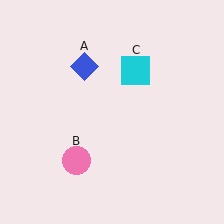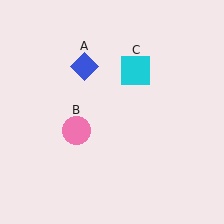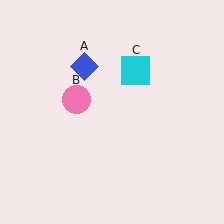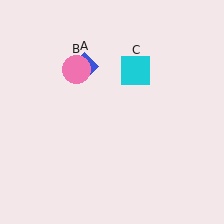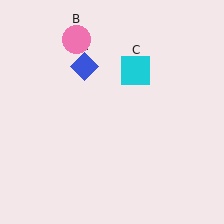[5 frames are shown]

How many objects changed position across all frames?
1 object changed position: pink circle (object B).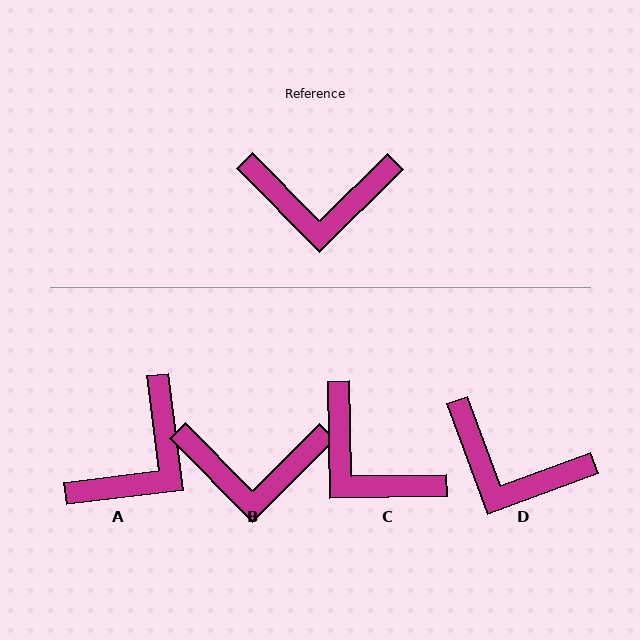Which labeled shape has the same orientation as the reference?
B.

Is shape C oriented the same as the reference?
No, it is off by about 44 degrees.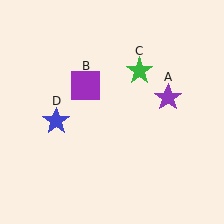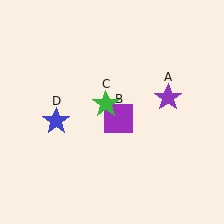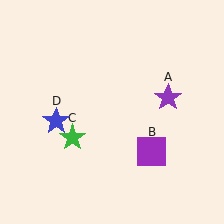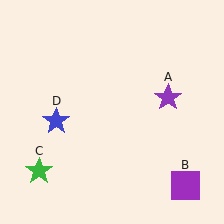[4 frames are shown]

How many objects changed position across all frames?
2 objects changed position: purple square (object B), green star (object C).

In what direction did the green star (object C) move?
The green star (object C) moved down and to the left.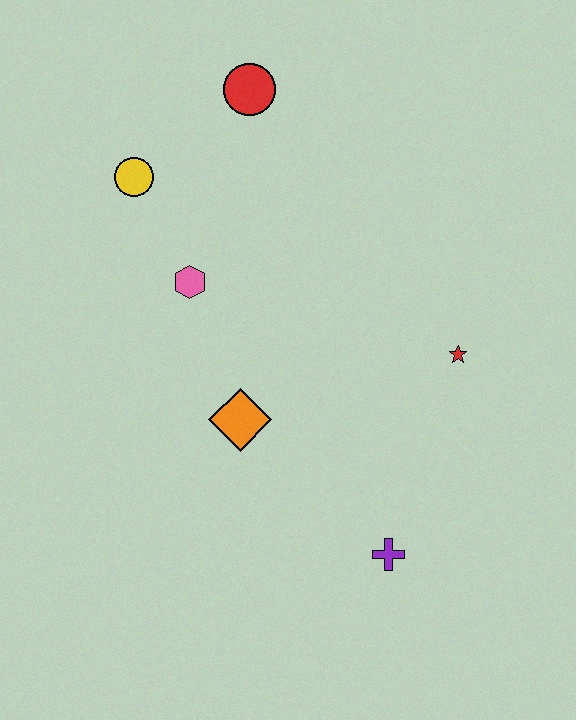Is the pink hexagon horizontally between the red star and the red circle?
No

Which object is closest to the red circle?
The yellow circle is closest to the red circle.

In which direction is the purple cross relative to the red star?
The purple cross is below the red star.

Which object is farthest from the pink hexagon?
The purple cross is farthest from the pink hexagon.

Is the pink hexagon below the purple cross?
No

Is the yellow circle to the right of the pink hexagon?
No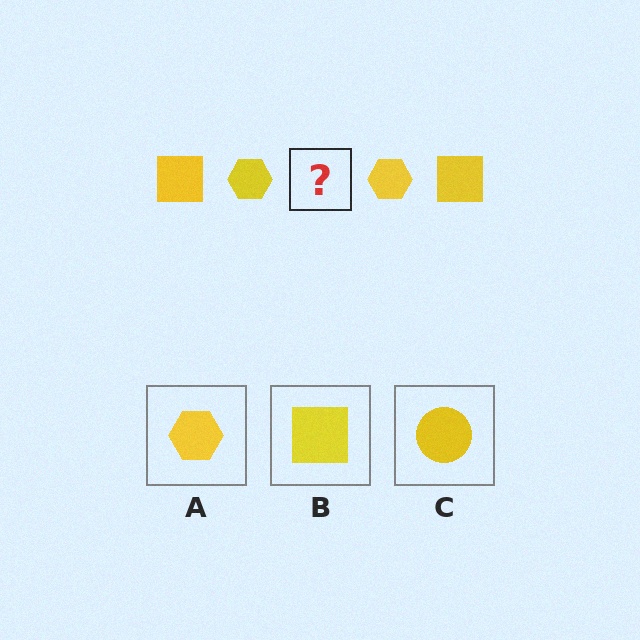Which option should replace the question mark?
Option B.